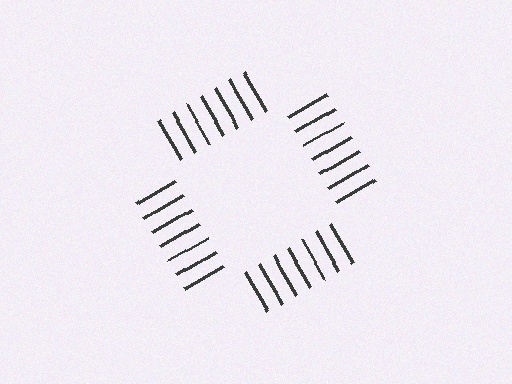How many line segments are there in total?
28 — 7 along each of the 4 edges.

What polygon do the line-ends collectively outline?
An illusory square — the line segments terminate on its edges but no continuous stroke is drawn.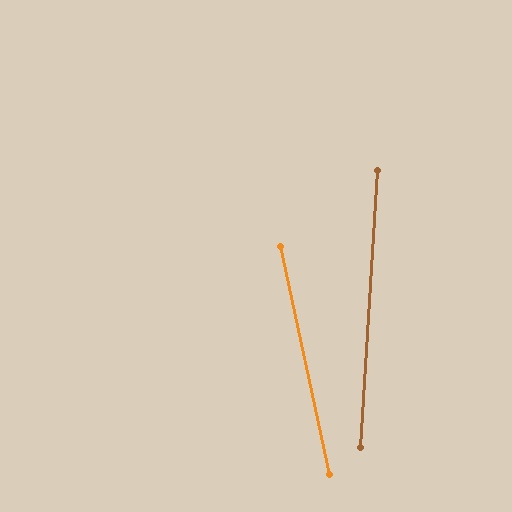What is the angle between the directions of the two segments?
Approximately 16 degrees.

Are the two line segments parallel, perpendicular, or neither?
Neither parallel nor perpendicular — they differ by about 16°.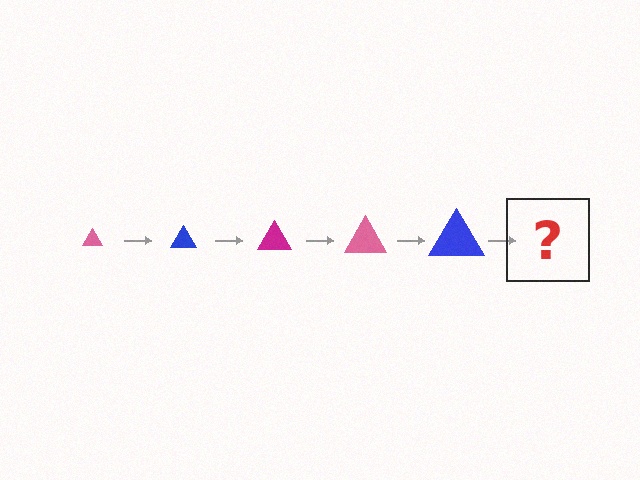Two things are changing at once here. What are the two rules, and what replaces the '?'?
The two rules are that the triangle grows larger each step and the color cycles through pink, blue, and magenta. The '?' should be a magenta triangle, larger than the previous one.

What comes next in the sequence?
The next element should be a magenta triangle, larger than the previous one.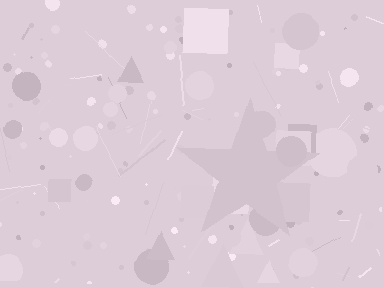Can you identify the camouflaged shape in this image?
The camouflaged shape is a star.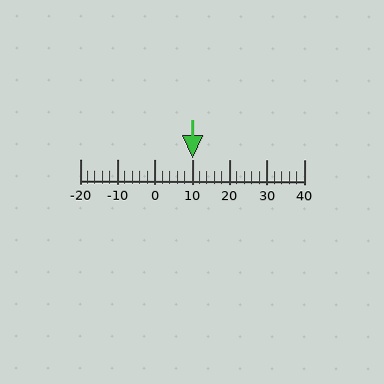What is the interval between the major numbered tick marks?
The major tick marks are spaced 10 units apart.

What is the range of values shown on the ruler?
The ruler shows values from -20 to 40.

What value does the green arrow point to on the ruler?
The green arrow points to approximately 10.